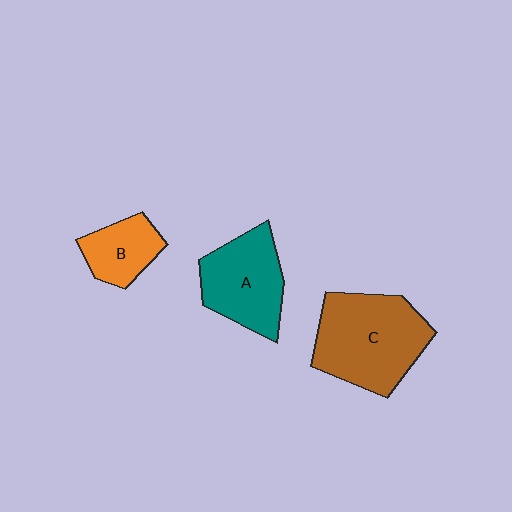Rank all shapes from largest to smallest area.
From largest to smallest: C (brown), A (teal), B (orange).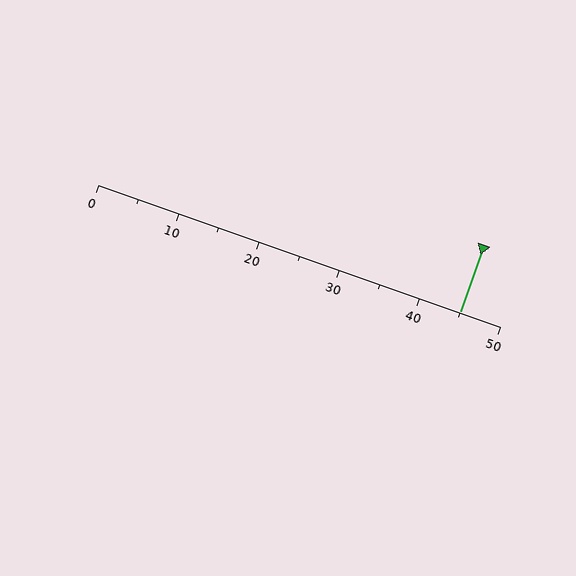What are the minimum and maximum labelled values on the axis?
The axis runs from 0 to 50.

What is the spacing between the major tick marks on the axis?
The major ticks are spaced 10 apart.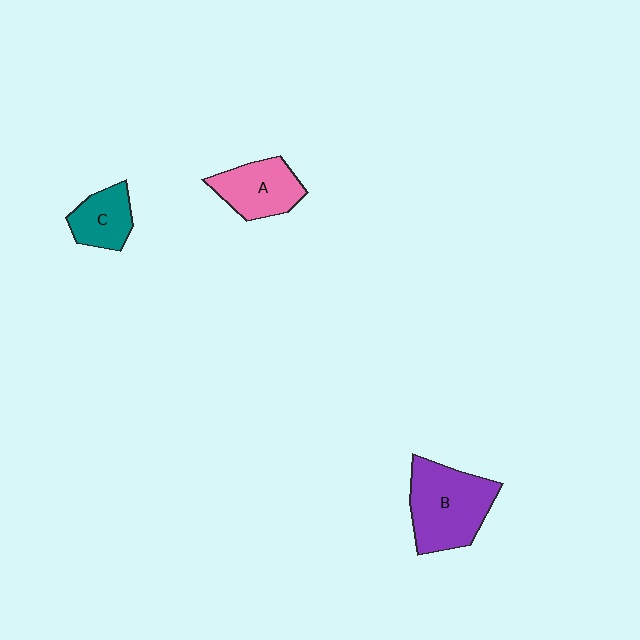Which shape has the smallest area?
Shape C (teal).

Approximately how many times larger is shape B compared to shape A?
Approximately 1.5 times.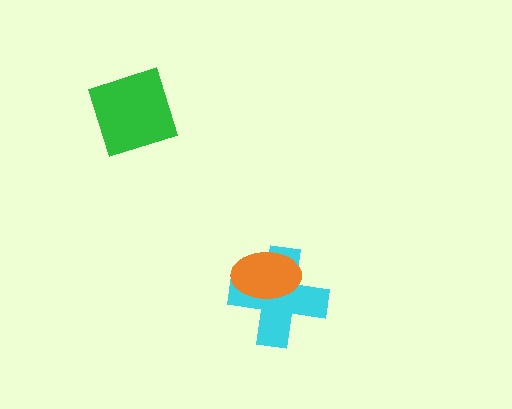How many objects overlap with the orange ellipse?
1 object overlaps with the orange ellipse.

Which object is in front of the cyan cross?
The orange ellipse is in front of the cyan cross.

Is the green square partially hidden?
No, no other shape covers it.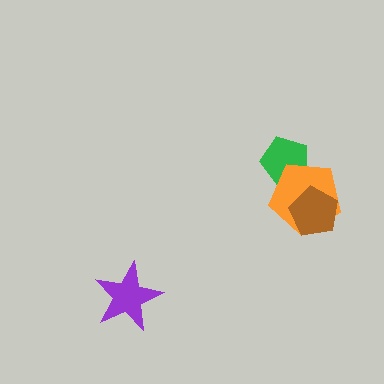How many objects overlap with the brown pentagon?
1 object overlaps with the brown pentagon.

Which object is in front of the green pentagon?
The orange pentagon is in front of the green pentagon.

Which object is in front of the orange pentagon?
The brown pentagon is in front of the orange pentagon.